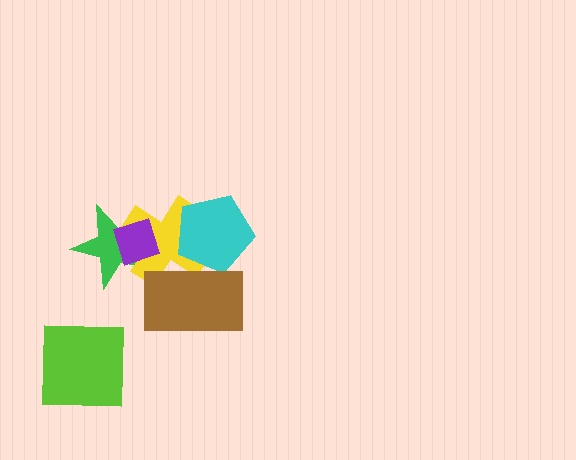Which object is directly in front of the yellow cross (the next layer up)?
The cyan pentagon is directly in front of the yellow cross.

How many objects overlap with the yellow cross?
4 objects overlap with the yellow cross.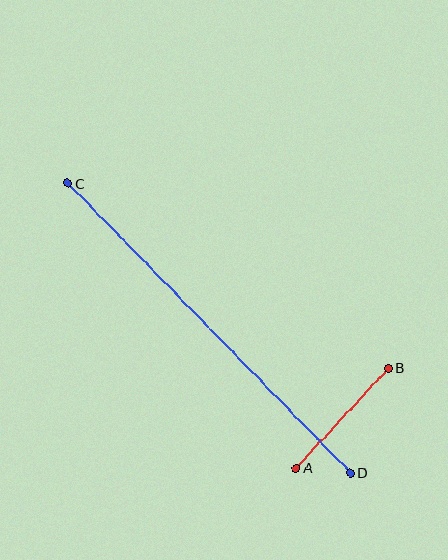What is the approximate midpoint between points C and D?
The midpoint is at approximately (209, 328) pixels.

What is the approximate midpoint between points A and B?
The midpoint is at approximately (342, 418) pixels.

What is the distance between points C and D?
The distance is approximately 404 pixels.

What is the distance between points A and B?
The distance is approximately 136 pixels.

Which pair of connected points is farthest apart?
Points C and D are farthest apart.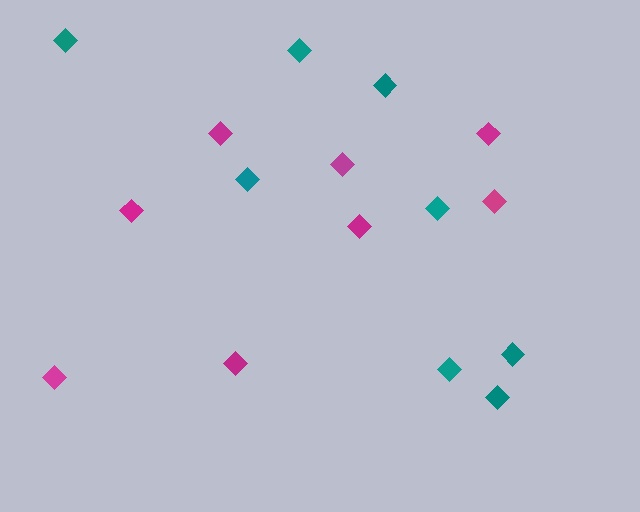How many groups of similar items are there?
There are 2 groups: one group of teal diamonds (8) and one group of magenta diamonds (8).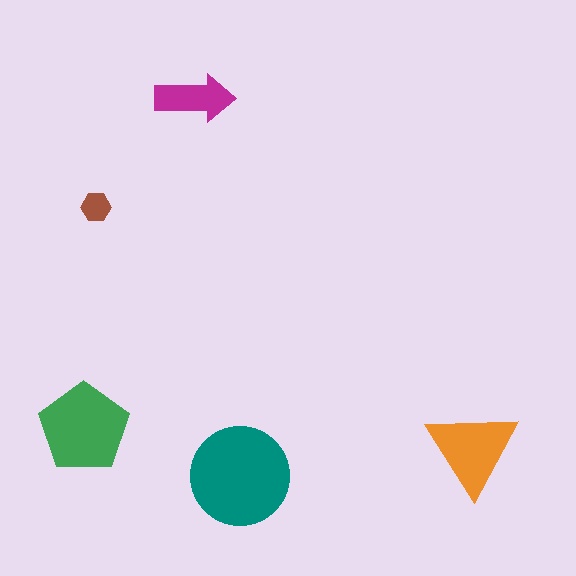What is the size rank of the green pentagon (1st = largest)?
2nd.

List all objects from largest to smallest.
The teal circle, the green pentagon, the orange triangle, the magenta arrow, the brown hexagon.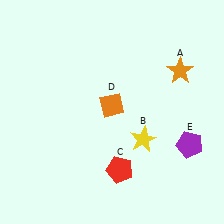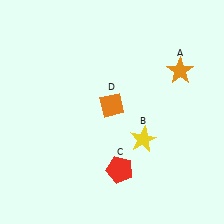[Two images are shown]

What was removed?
The purple pentagon (E) was removed in Image 2.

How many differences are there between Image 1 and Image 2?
There is 1 difference between the two images.